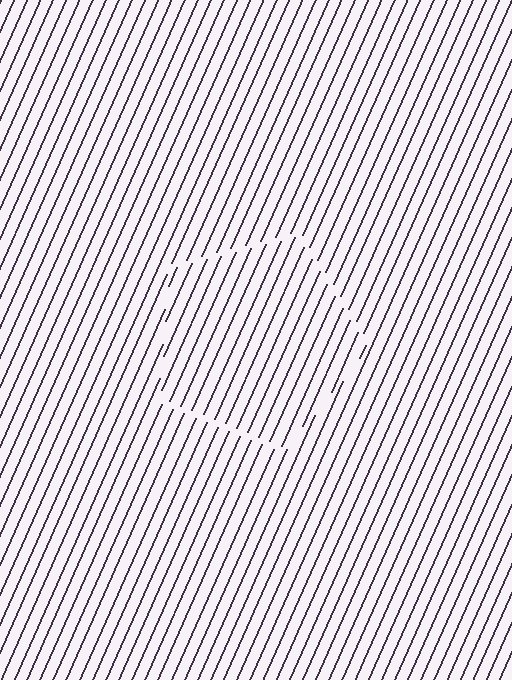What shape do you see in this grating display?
An illusory pentagon. The interior of the shape contains the same grating, shifted by half a period — the contour is defined by the phase discontinuity where line-ends from the inner and outer gratings abut.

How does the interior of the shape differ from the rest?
The interior of the shape contains the same grating, shifted by half a period — the contour is defined by the phase discontinuity where line-ends from the inner and outer gratings abut.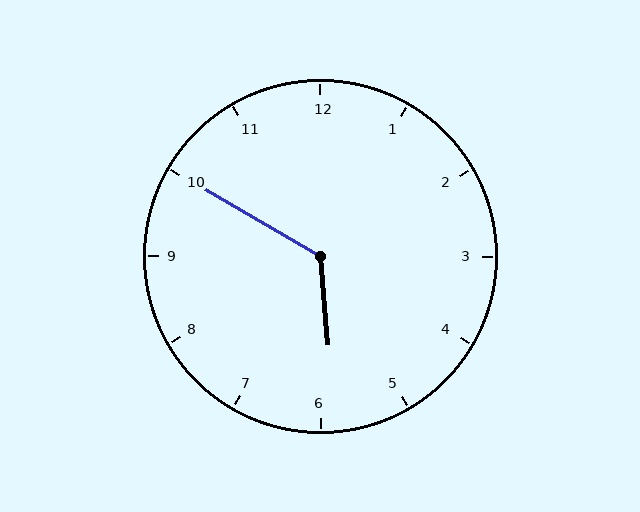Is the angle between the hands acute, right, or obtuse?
It is obtuse.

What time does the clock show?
5:50.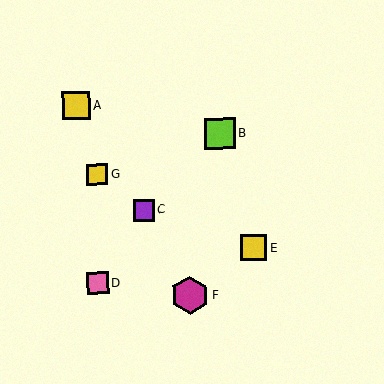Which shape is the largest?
The magenta hexagon (labeled F) is the largest.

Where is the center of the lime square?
The center of the lime square is at (220, 133).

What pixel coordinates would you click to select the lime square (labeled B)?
Click at (220, 133) to select the lime square B.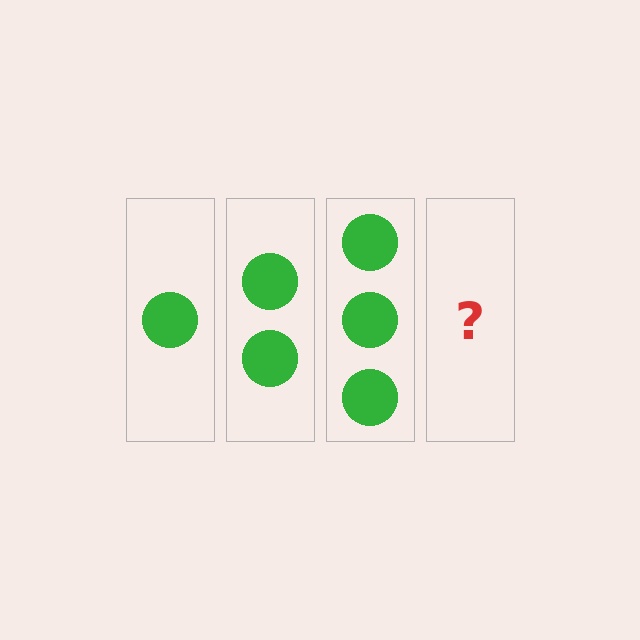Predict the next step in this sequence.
The next step is 4 circles.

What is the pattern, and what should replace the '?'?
The pattern is that each step adds one more circle. The '?' should be 4 circles.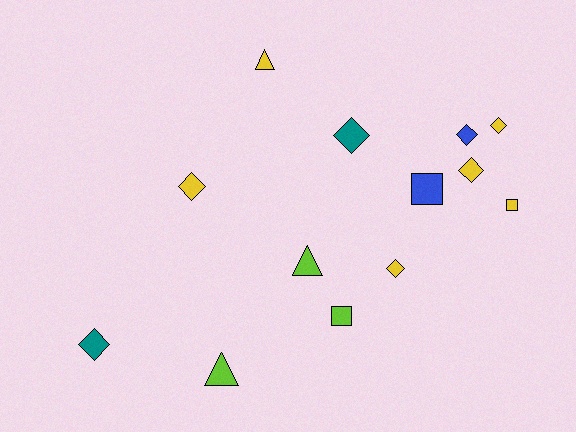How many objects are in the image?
There are 13 objects.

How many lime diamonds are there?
There are no lime diamonds.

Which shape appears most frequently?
Diamond, with 7 objects.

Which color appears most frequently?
Yellow, with 6 objects.